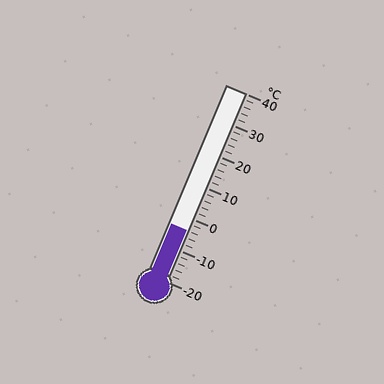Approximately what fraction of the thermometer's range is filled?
The thermometer is filled to approximately 25% of its range.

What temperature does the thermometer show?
The thermometer shows approximately -4°C.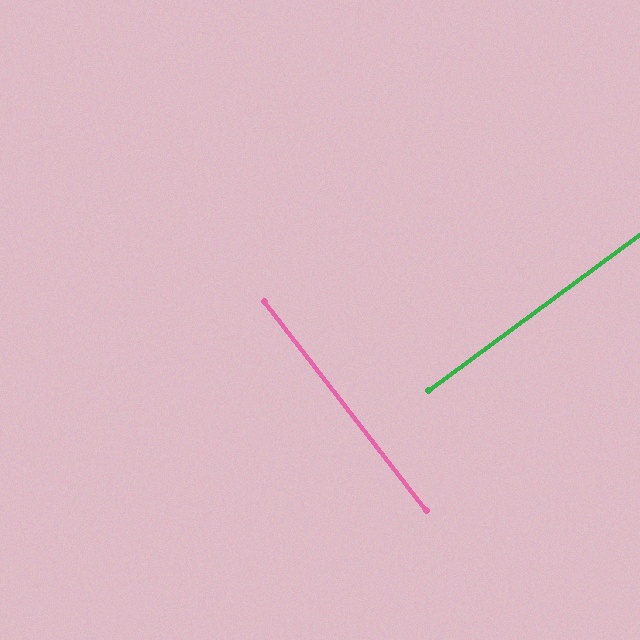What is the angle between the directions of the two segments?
Approximately 89 degrees.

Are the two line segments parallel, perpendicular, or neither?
Perpendicular — they meet at approximately 89°.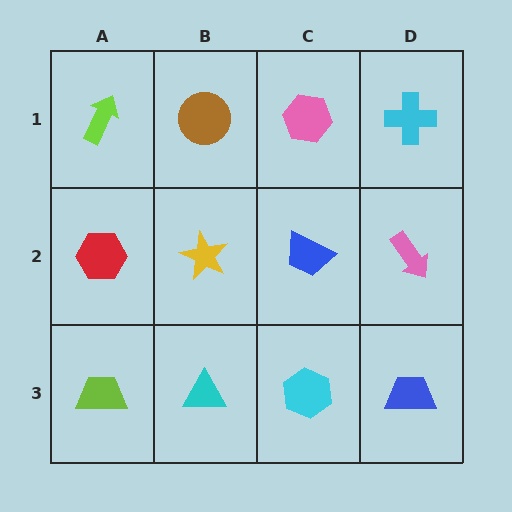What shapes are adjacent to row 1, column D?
A pink arrow (row 2, column D), a pink hexagon (row 1, column C).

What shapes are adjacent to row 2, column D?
A cyan cross (row 1, column D), a blue trapezoid (row 3, column D), a blue trapezoid (row 2, column C).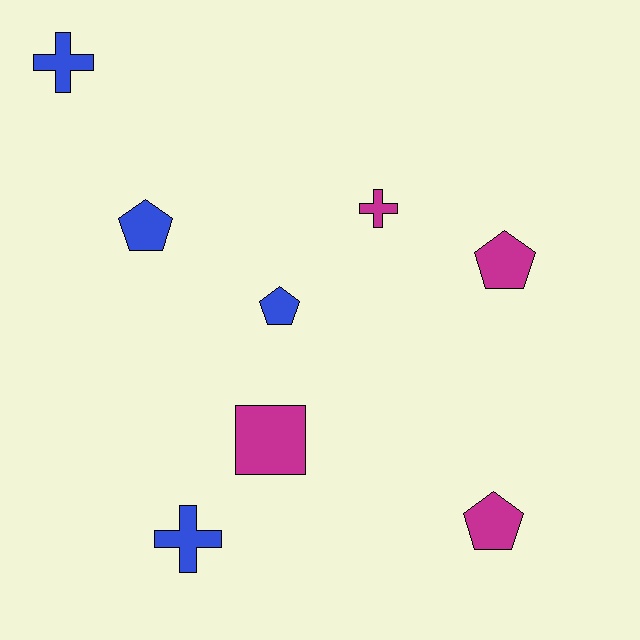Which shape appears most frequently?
Pentagon, with 4 objects.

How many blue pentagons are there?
There are 2 blue pentagons.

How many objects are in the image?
There are 8 objects.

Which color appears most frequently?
Magenta, with 4 objects.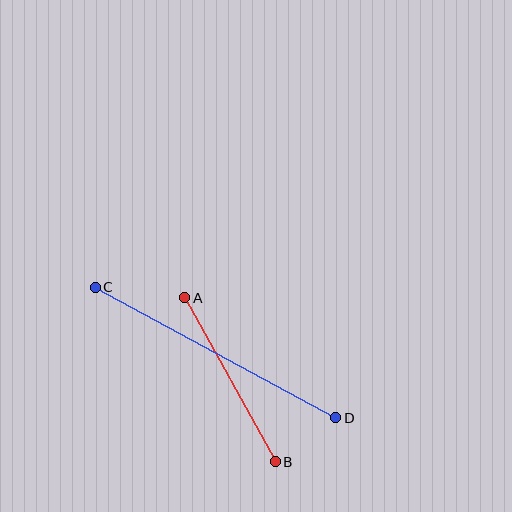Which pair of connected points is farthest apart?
Points C and D are farthest apart.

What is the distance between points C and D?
The distance is approximately 274 pixels.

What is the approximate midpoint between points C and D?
The midpoint is at approximately (215, 352) pixels.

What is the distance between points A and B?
The distance is approximately 187 pixels.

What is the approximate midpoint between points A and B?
The midpoint is at approximately (230, 380) pixels.